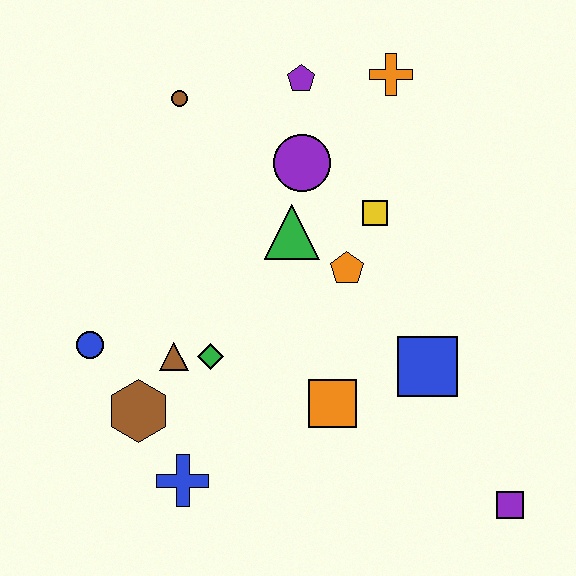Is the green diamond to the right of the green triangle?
No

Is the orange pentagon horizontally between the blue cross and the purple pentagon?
No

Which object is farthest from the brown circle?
The purple square is farthest from the brown circle.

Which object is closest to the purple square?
The blue square is closest to the purple square.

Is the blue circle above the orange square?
Yes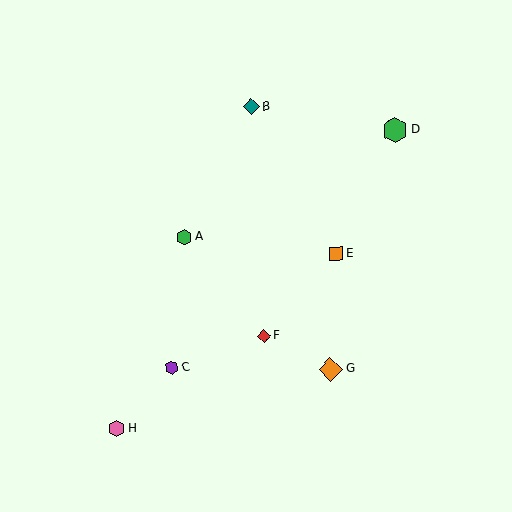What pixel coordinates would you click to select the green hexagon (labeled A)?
Click at (184, 237) to select the green hexagon A.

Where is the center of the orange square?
The center of the orange square is at (336, 254).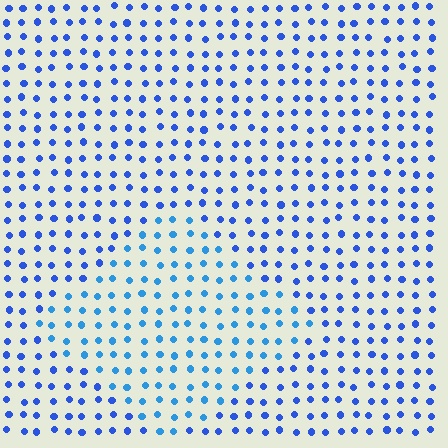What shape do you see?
I see a diamond.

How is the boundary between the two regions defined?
The boundary is defined purely by a slight shift in hue (about 22 degrees). Spacing, size, and orientation are identical on both sides.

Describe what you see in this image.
The image is filled with small blue elements in a uniform arrangement. A diamond-shaped region is visible where the elements are tinted to a slightly different hue, forming a subtle color boundary.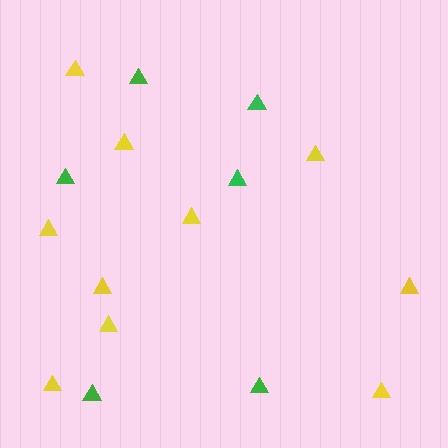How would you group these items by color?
There are 2 groups: one group of yellow triangles (10) and one group of green triangles (6).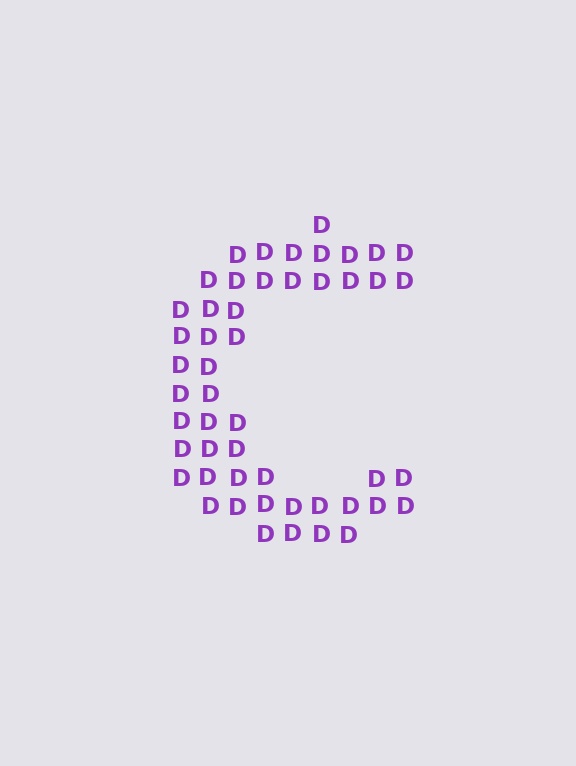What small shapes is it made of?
It is made of small letter D's.